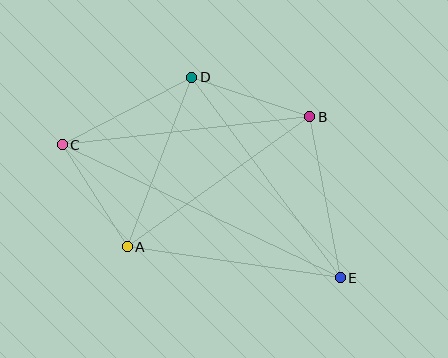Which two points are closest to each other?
Points A and C are closest to each other.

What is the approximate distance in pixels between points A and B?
The distance between A and B is approximately 224 pixels.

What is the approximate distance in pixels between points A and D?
The distance between A and D is approximately 182 pixels.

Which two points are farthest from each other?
Points C and E are farthest from each other.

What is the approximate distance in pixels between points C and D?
The distance between C and D is approximately 146 pixels.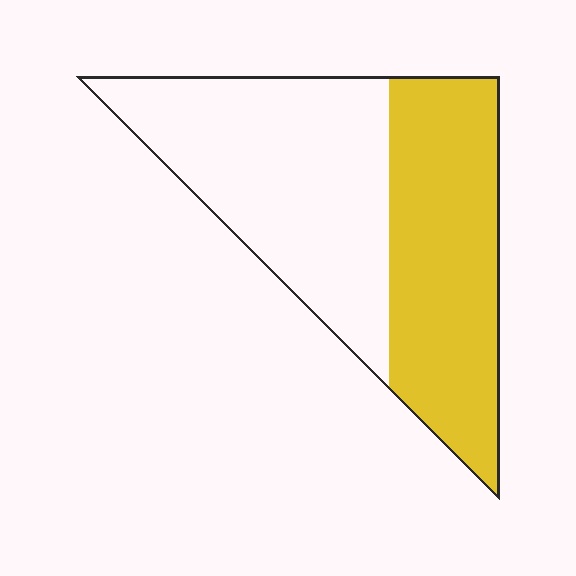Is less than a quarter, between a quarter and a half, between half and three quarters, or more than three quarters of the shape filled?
Between a quarter and a half.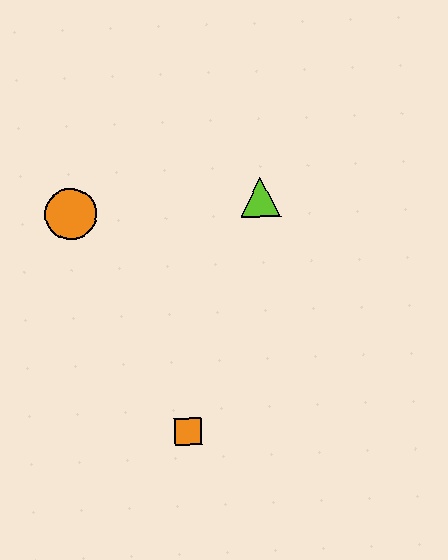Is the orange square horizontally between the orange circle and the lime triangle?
Yes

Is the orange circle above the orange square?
Yes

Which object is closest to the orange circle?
The lime triangle is closest to the orange circle.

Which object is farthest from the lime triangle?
The orange square is farthest from the lime triangle.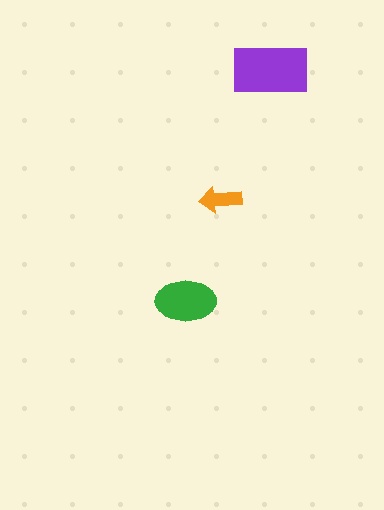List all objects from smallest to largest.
The orange arrow, the green ellipse, the purple rectangle.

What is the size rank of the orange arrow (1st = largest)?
3rd.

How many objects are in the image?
There are 3 objects in the image.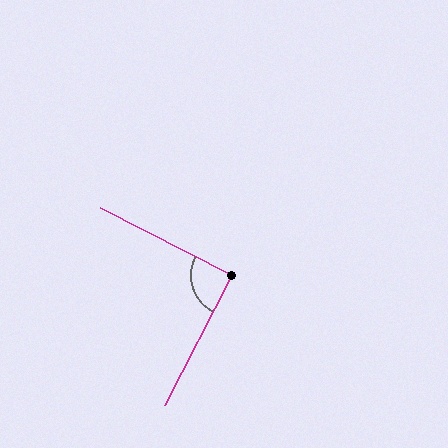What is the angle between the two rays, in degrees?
Approximately 90 degrees.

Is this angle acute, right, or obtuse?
It is approximately a right angle.